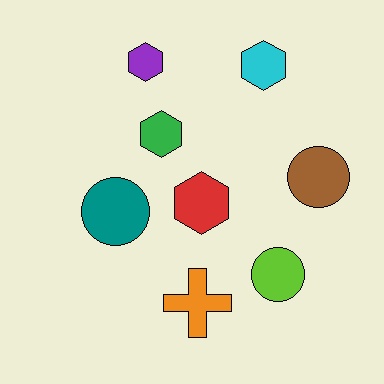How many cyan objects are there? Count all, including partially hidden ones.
There is 1 cyan object.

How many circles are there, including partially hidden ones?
There are 3 circles.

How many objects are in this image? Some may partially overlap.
There are 8 objects.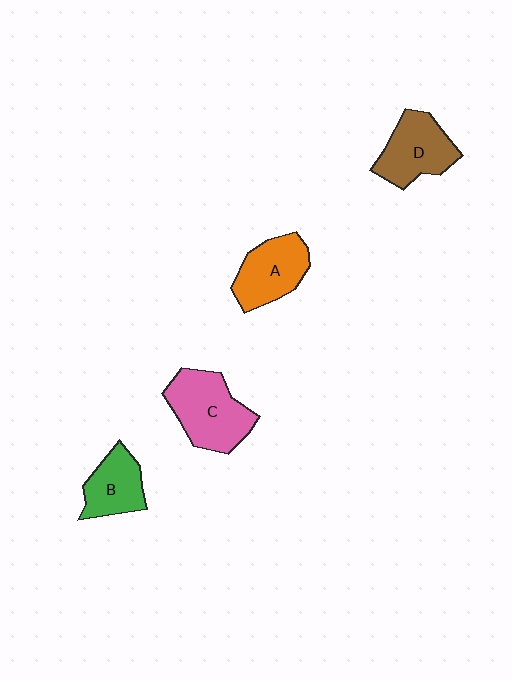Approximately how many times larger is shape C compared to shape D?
Approximately 1.2 times.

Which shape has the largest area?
Shape C (pink).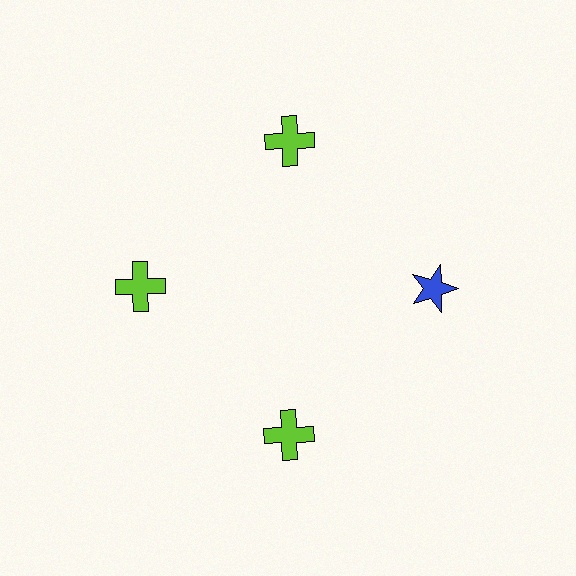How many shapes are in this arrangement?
There are 4 shapes arranged in a ring pattern.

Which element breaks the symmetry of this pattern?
The blue star at roughly the 3 o'clock position breaks the symmetry. All other shapes are lime crosses.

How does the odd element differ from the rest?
It differs in both color (blue instead of lime) and shape (star instead of cross).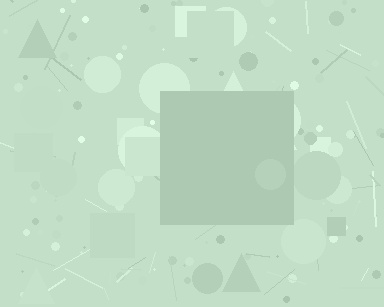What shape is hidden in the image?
A square is hidden in the image.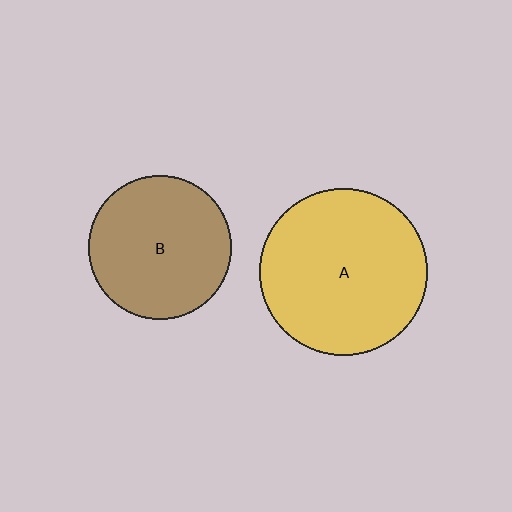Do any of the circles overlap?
No, none of the circles overlap.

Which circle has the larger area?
Circle A (yellow).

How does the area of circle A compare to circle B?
Approximately 1.4 times.